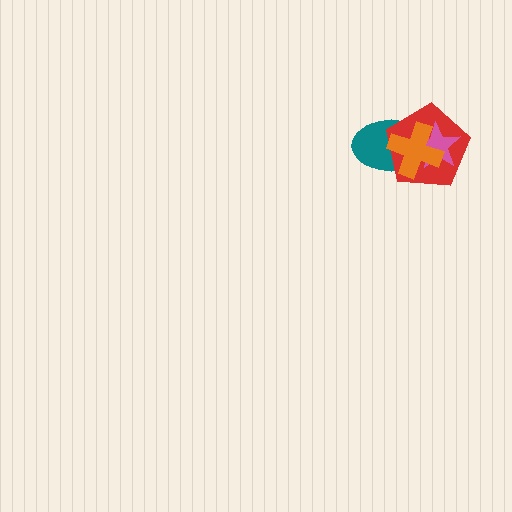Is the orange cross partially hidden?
No, no other shape covers it.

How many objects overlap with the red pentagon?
3 objects overlap with the red pentagon.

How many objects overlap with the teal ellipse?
3 objects overlap with the teal ellipse.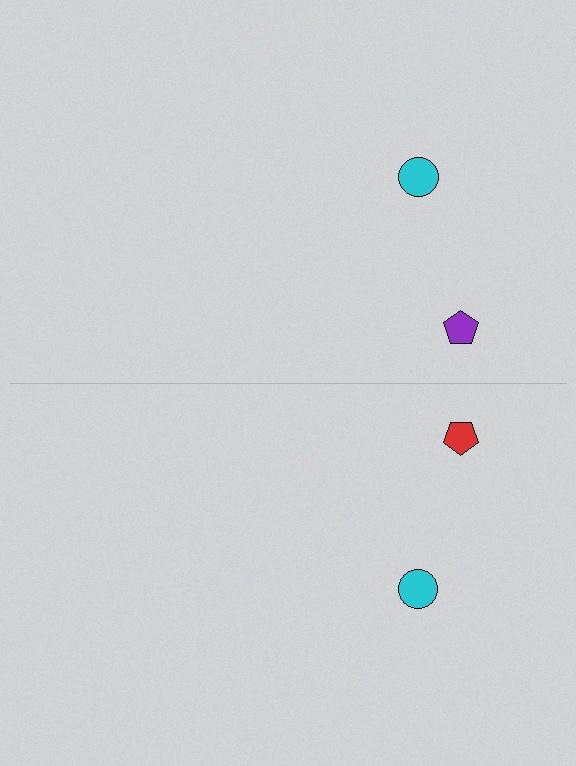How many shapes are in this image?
There are 4 shapes in this image.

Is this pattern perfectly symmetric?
No, the pattern is not perfectly symmetric. The red pentagon on the bottom side breaks the symmetry — its mirror counterpart is purple.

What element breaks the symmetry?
The red pentagon on the bottom side breaks the symmetry — its mirror counterpart is purple.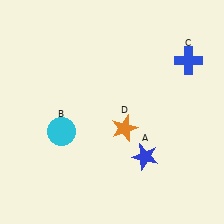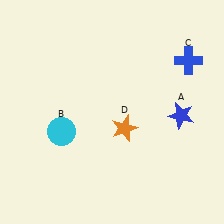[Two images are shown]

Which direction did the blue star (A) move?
The blue star (A) moved up.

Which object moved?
The blue star (A) moved up.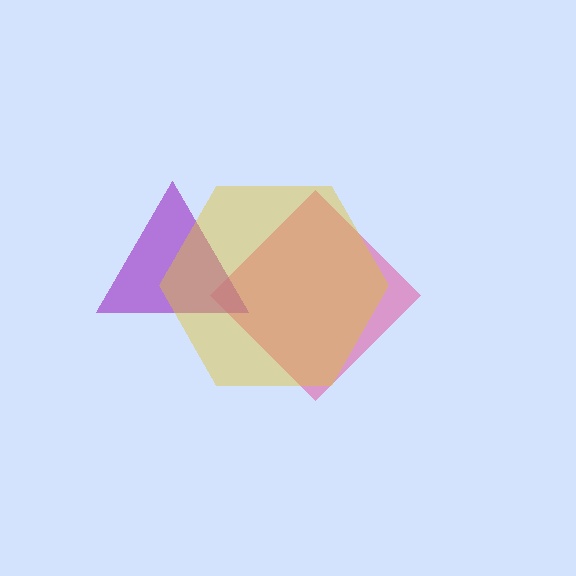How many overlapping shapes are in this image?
There are 3 overlapping shapes in the image.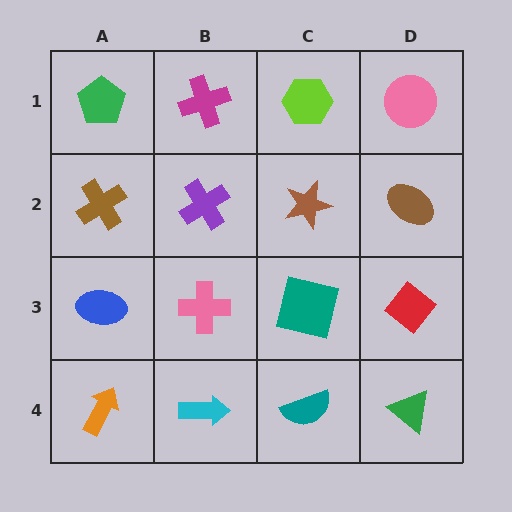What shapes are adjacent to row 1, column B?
A purple cross (row 2, column B), a green pentagon (row 1, column A), a lime hexagon (row 1, column C).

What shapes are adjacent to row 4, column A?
A blue ellipse (row 3, column A), a cyan arrow (row 4, column B).